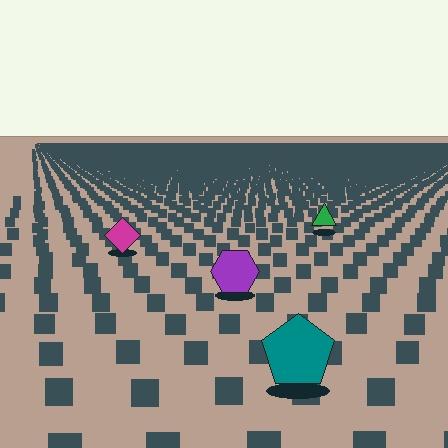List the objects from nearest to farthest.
From nearest to farthest: the teal pentagon, the purple hexagon, the magenta diamond, the green triangle.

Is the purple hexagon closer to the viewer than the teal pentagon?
No. The teal pentagon is closer — you can tell from the texture gradient: the ground texture is coarser near it.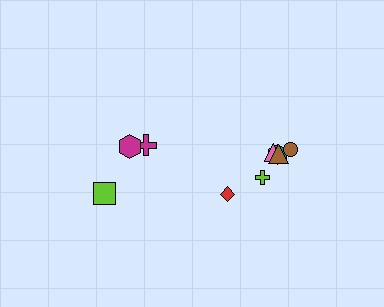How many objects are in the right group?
There are 6 objects.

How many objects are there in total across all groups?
There are 9 objects.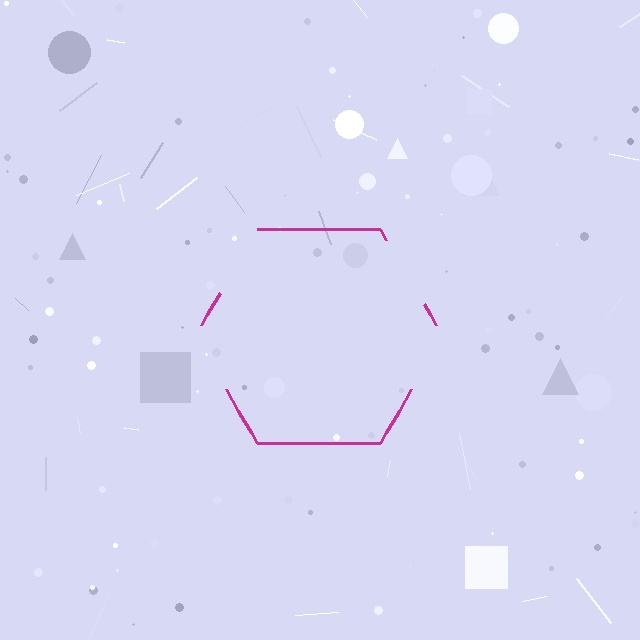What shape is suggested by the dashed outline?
The dashed outline suggests a hexagon.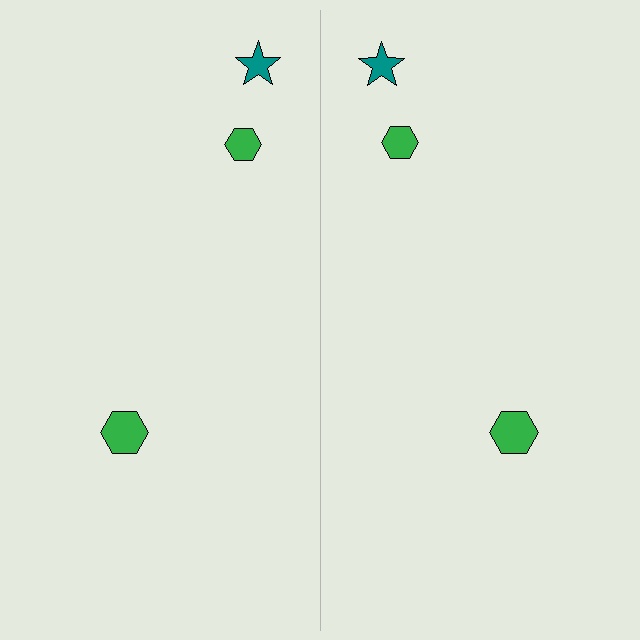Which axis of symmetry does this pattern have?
The pattern has a vertical axis of symmetry running through the center of the image.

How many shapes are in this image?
There are 6 shapes in this image.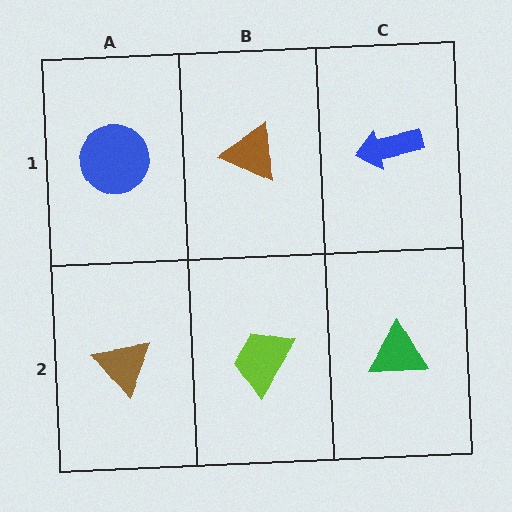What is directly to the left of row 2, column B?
A brown triangle.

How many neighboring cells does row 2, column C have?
2.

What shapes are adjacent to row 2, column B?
A brown triangle (row 1, column B), a brown triangle (row 2, column A), a green triangle (row 2, column C).